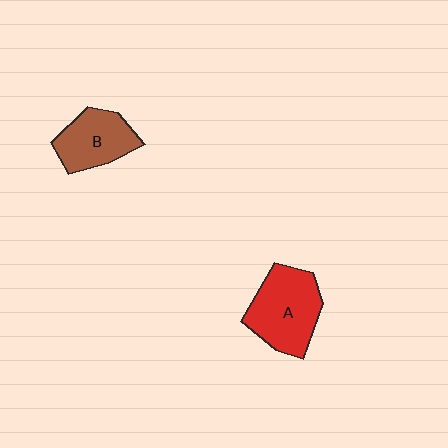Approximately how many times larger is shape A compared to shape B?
Approximately 1.3 times.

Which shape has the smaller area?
Shape B (brown).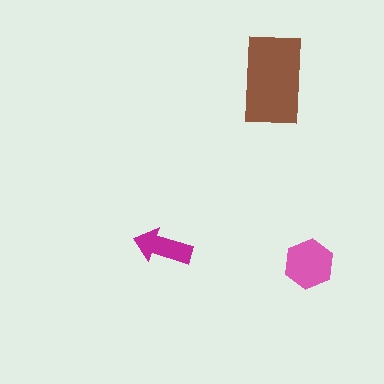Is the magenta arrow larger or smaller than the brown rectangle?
Smaller.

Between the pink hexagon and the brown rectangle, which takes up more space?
The brown rectangle.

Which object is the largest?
The brown rectangle.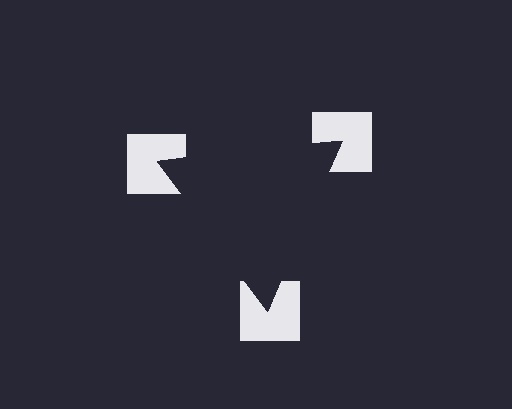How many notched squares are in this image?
There are 3 — one at each vertex of the illusory triangle.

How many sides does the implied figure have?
3 sides.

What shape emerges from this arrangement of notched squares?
An illusory triangle — its edges are inferred from the aligned wedge cuts in the notched squares, not physically drawn.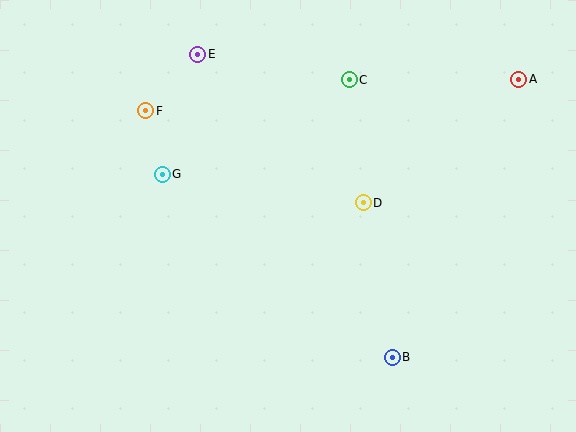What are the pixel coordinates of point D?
Point D is at (363, 203).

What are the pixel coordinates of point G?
Point G is at (162, 174).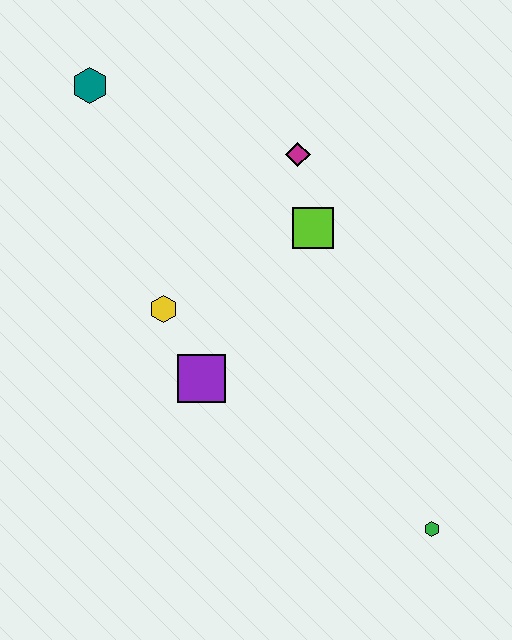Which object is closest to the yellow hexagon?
The purple square is closest to the yellow hexagon.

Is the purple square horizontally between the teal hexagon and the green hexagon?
Yes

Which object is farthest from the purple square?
The teal hexagon is farthest from the purple square.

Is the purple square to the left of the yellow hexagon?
No